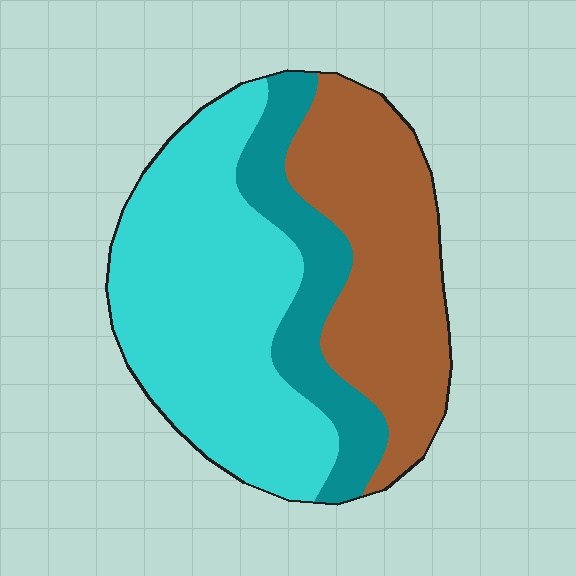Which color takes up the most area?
Cyan, at roughly 45%.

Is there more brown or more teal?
Brown.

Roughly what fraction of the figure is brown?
Brown takes up between a third and a half of the figure.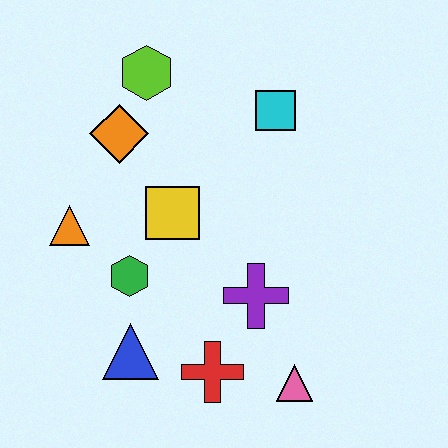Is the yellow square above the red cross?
Yes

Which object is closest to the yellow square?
The green hexagon is closest to the yellow square.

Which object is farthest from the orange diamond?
The pink triangle is farthest from the orange diamond.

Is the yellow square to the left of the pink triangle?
Yes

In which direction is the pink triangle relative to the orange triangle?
The pink triangle is to the right of the orange triangle.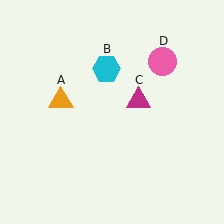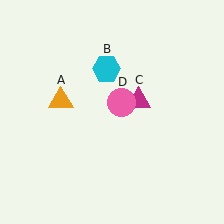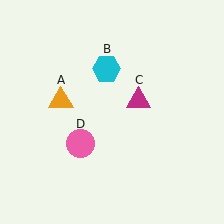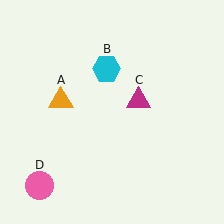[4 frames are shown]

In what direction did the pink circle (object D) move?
The pink circle (object D) moved down and to the left.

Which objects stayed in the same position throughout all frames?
Orange triangle (object A) and cyan hexagon (object B) and magenta triangle (object C) remained stationary.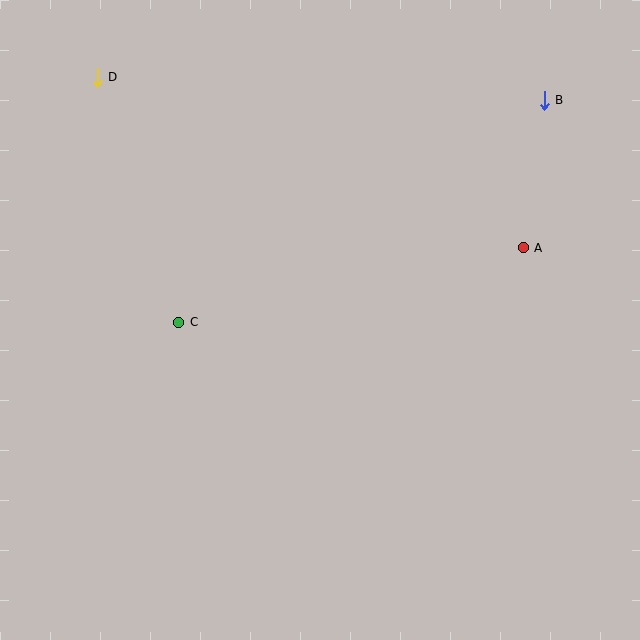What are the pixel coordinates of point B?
Point B is at (544, 100).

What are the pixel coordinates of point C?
Point C is at (179, 322).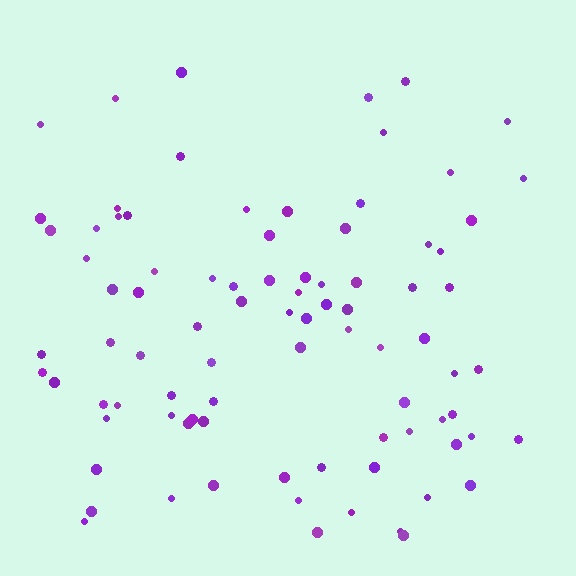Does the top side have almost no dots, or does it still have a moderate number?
Still a moderate number, just noticeably fewer than the bottom.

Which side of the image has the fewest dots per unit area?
The top.